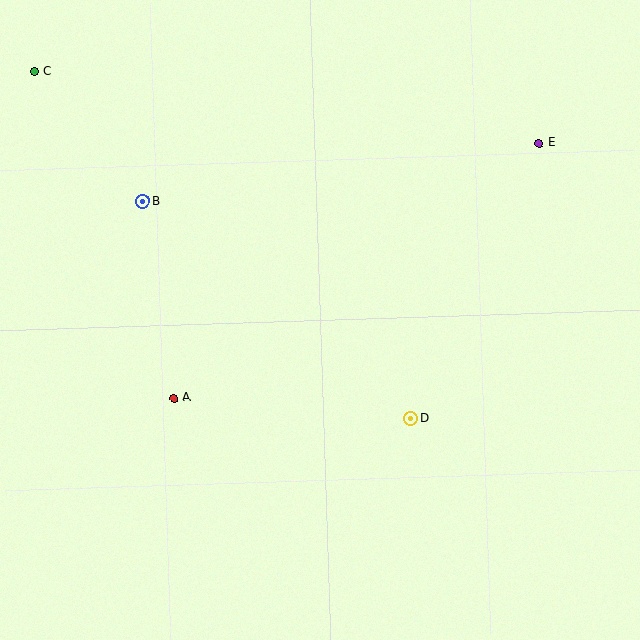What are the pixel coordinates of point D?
Point D is at (411, 418).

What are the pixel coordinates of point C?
Point C is at (34, 72).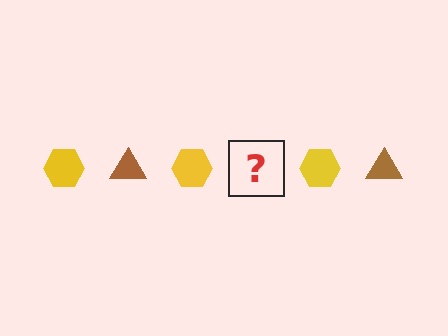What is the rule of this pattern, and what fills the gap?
The rule is that the pattern alternates between yellow hexagon and brown triangle. The gap should be filled with a brown triangle.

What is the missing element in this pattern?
The missing element is a brown triangle.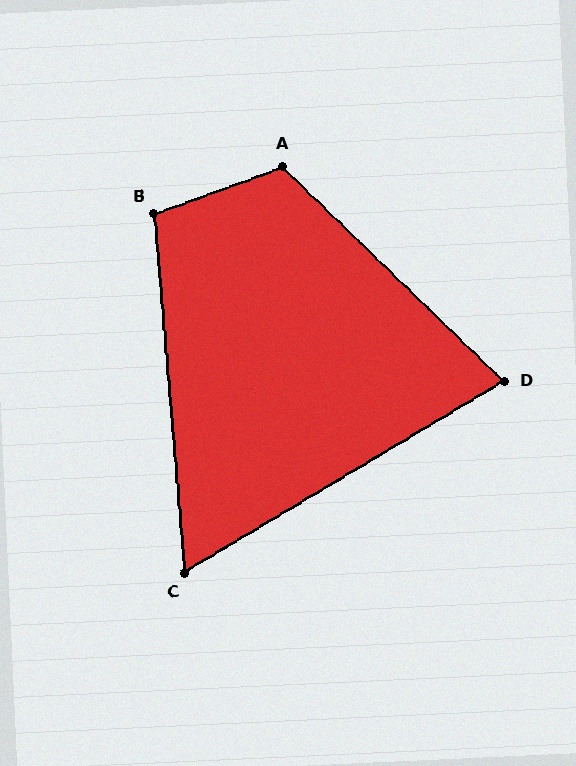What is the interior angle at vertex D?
Approximately 75 degrees (acute).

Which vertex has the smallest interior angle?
C, at approximately 64 degrees.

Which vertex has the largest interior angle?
A, at approximately 116 degrees.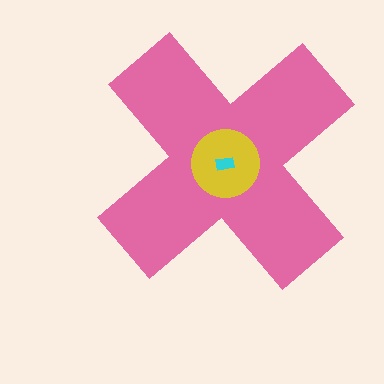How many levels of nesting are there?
3.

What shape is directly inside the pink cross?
The yellow circle.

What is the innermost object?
The cyan rectangle.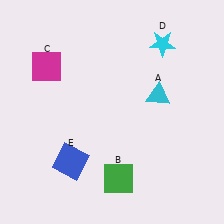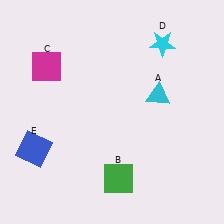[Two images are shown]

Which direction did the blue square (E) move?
The blue square (E) moved left.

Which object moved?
The blue square (E) moved left.